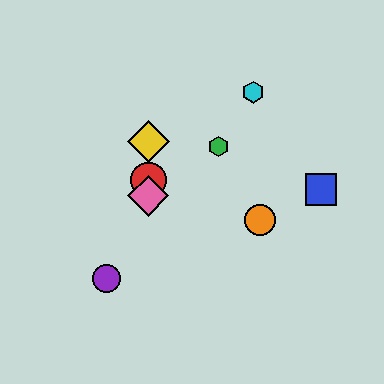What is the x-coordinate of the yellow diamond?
The yellow diamond is at x≈148.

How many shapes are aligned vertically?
3 shapes (the red circle, the yellow diamond, the pink diamond) are aligned vertically.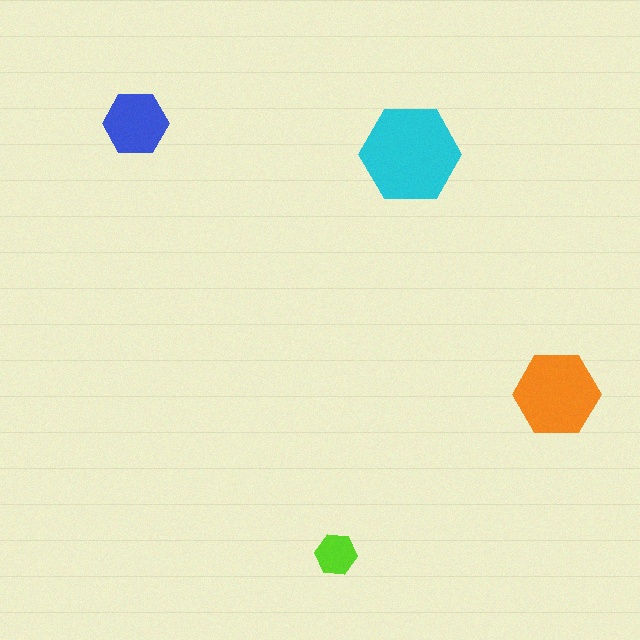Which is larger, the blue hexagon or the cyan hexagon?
The cyan one.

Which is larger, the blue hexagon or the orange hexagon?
The orange one.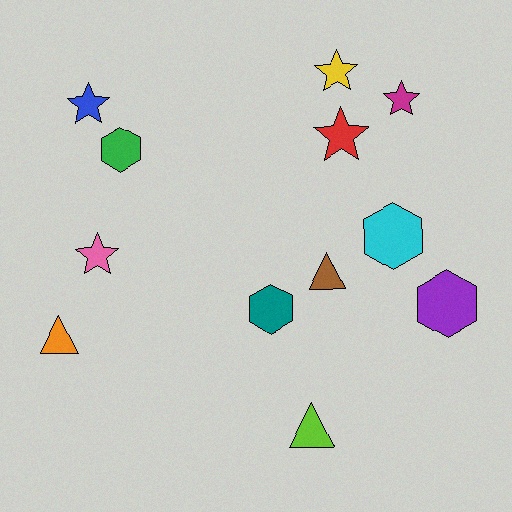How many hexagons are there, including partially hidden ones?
There are 4 hexagons.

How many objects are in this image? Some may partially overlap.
There are 12 objects.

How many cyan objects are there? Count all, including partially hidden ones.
There is 1 cyan object.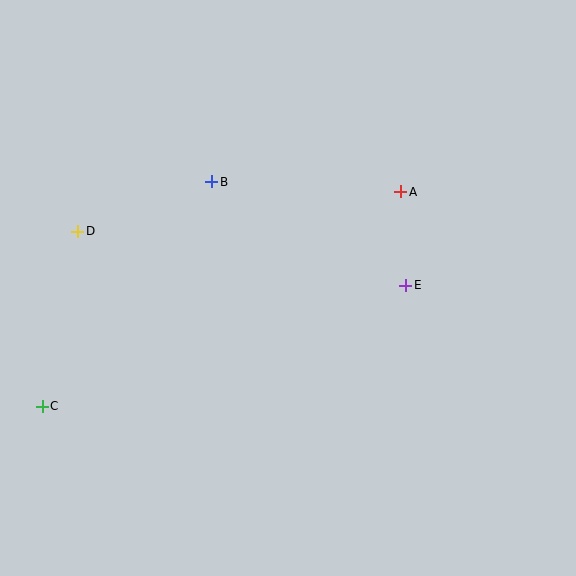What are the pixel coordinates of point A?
Point A is at (401, 192).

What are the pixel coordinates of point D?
Point D is at (78, 231).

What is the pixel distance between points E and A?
The distance between E and A is 93 pixels.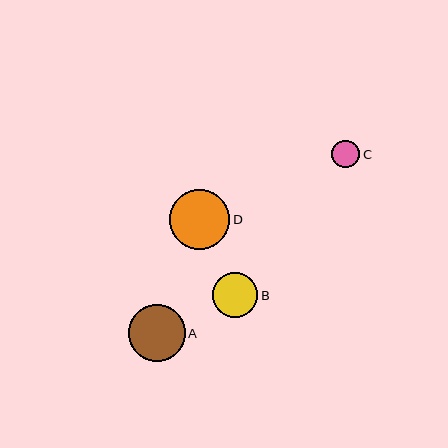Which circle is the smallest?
Circle C is the smallest with a size of approximately 28 pixels.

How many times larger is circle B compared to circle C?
Circle B is approximately 1.6 times the size of circle C.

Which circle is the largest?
Circle D is the largest with a size of approximately 60 pixels.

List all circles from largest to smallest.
From largest to smallest: D, A, B, C.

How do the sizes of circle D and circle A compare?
Circle D and circle A are approximately the same size.